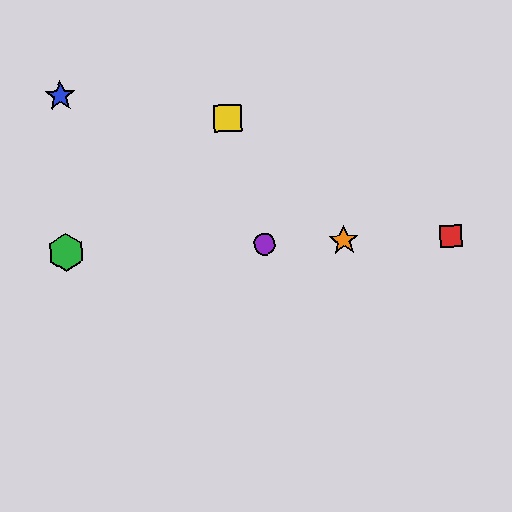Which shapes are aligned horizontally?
The red square, the green hexagon, the purple circle, the orange star are aligned horizontally.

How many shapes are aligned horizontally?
4 shapes (the red square, the green hexagon, the purple circle, the orange star) are aligned horizontally.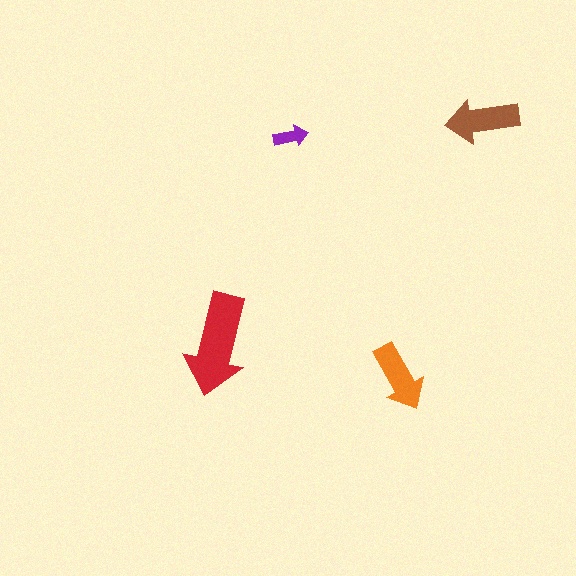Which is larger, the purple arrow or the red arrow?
The red one.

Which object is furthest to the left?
The red arrow is leftmost.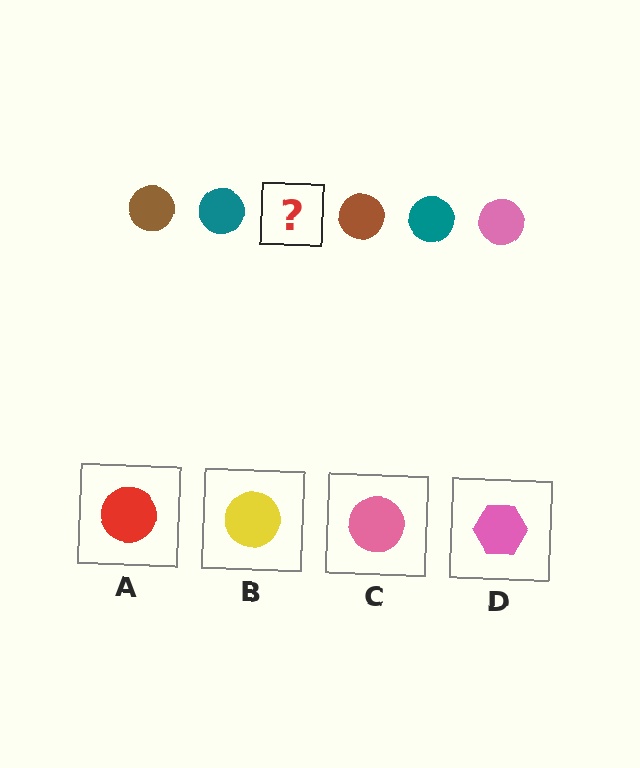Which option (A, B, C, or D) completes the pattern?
C.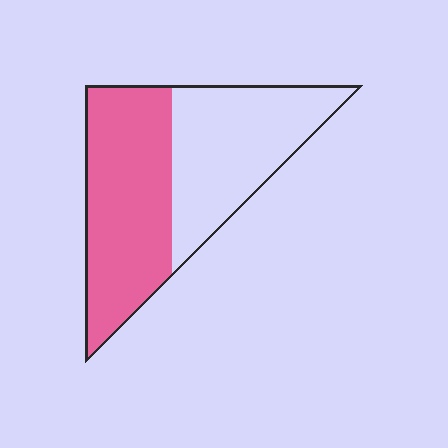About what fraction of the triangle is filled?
About one half (1/2).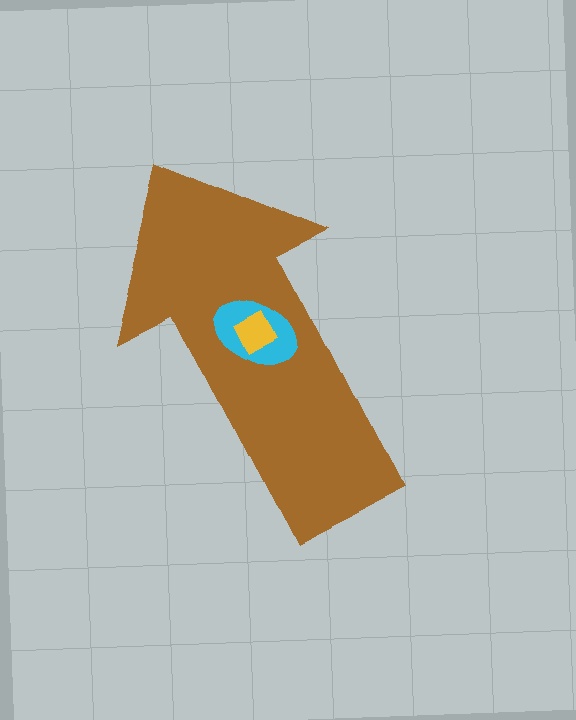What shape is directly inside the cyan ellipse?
The yellow square.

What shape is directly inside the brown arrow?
The cyan ellipse.